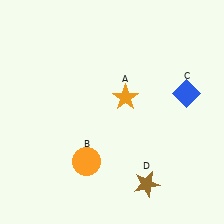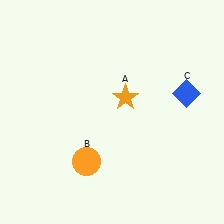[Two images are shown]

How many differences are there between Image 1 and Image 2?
There is 1 difference between the two images.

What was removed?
The brown star (D) was removed in Image 2.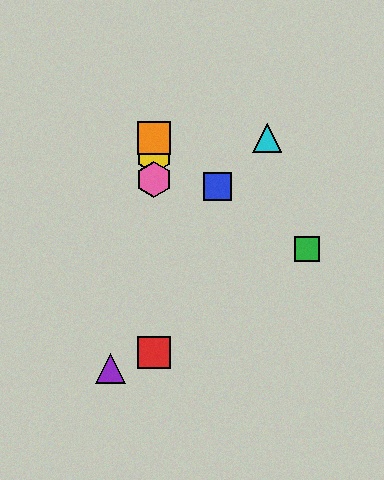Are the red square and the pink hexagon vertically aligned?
Yes, both are at x≈154.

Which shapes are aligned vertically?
The red square, the yellow hexagon, the orange square, the pink hexagon are aligned vertically.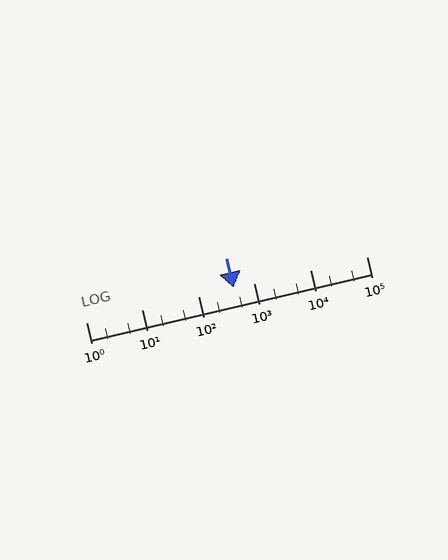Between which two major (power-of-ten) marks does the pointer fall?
The pointer is between 100 and 1000.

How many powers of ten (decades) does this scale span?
The scale spans 5 decades, from 1 to 100000.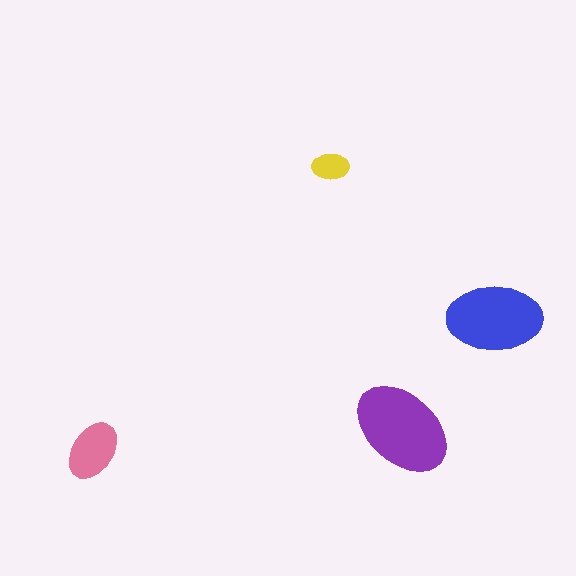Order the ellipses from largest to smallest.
the purple one, the blue one, the pink one, the yellow one.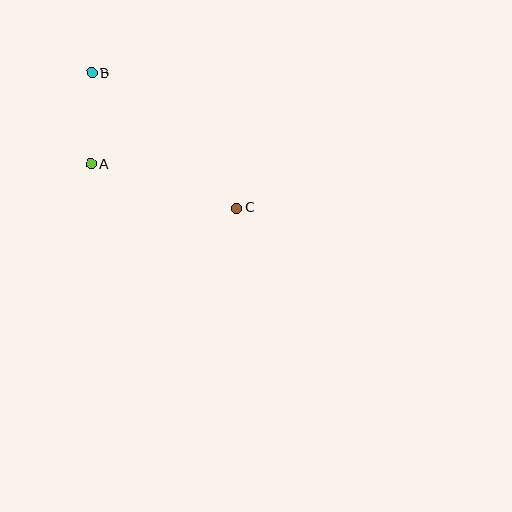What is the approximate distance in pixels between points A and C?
The distance between A and C is approximately 152 pixels.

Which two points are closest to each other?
Points A and B are closest to each other.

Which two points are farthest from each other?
Points B and C are farthest from each other.